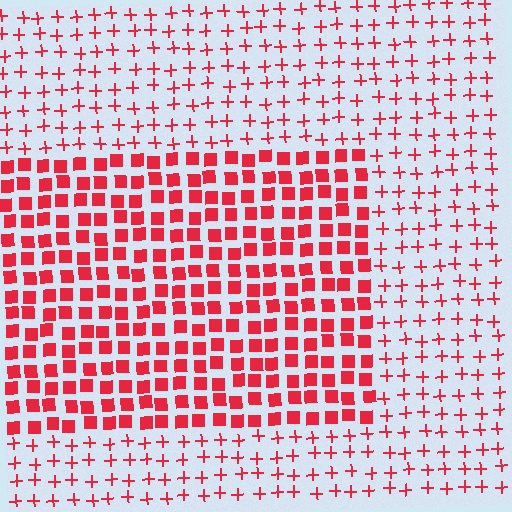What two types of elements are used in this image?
The image uses squares inside the rectangle region and plus signs outside it.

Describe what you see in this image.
The image is filled with small red elements arranged in a uniform grid. A rectangle-shaped region contains squares, while the surrounding area contains plus signs. The boundary is defined purely by the change in element shape.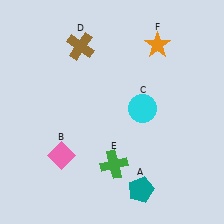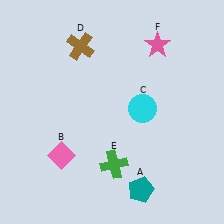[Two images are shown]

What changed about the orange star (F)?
In Image 1, F is orange. In Image 2, it changed to pink.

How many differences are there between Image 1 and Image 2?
There is 1 difference between the two images.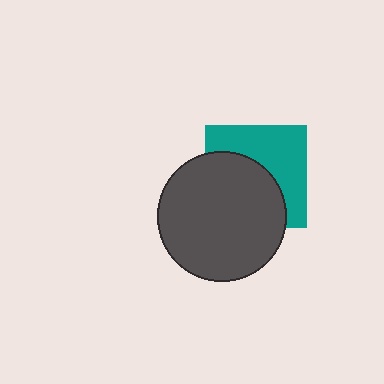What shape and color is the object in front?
The object in front is a dark gray circle.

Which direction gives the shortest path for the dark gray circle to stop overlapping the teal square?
Moving toward the lower-left gives the shortest separation.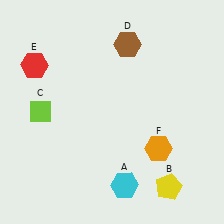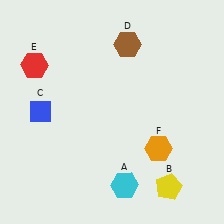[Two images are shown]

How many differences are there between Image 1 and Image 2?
There is 1 difference between the two images.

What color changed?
The diamond (C) changed from lime in Image 1 to blue in Image 2.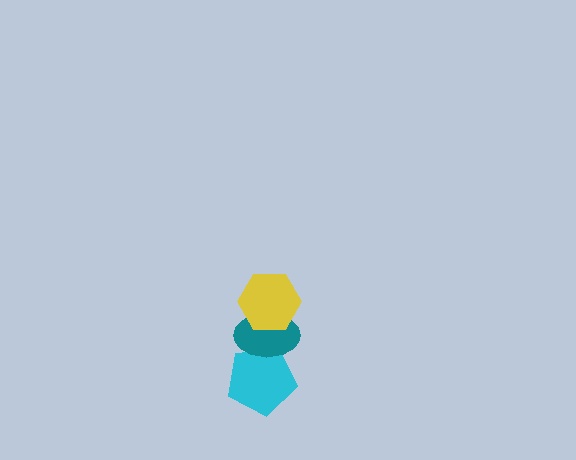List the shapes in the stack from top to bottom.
From top to bottom: the yellow hexagon, the teal ellipse, the cyan pentagon.